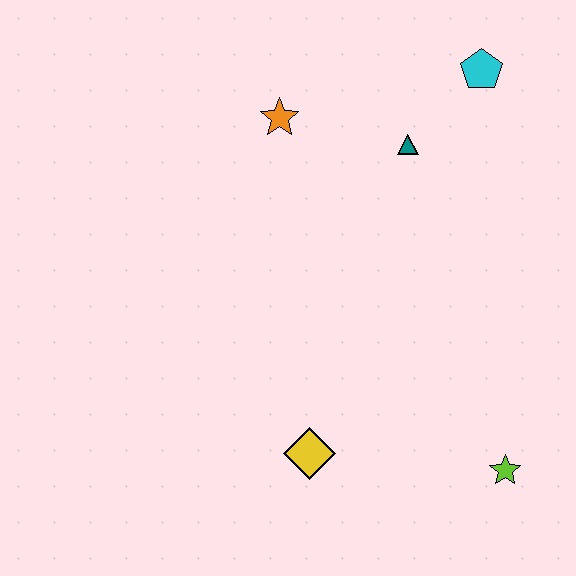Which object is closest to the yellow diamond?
The lime star is closest to the yellow diamond.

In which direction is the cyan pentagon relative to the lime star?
The cyan pentagon is above the lime star.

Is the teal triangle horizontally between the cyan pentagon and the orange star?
Yes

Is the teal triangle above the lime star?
Yes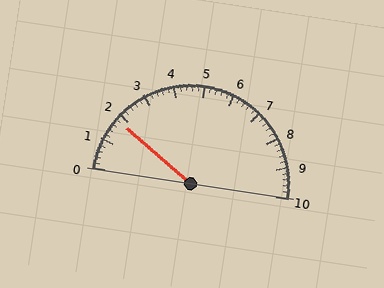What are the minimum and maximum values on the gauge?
The gauge ranges from 0 to 10.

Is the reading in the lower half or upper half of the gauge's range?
The reading is in the lower half of the range (0 to 10).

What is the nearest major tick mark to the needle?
The nearest major tick mark is 2.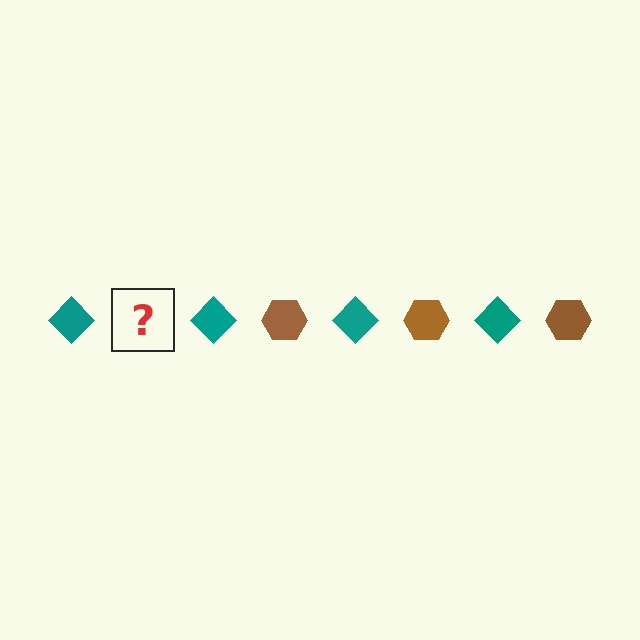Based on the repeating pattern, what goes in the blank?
The blank should be a brown hexagon.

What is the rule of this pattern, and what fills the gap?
The rule is that the pattern alternates between teal diamond and brown hexagon. The gap should be filled with a brown hexagon.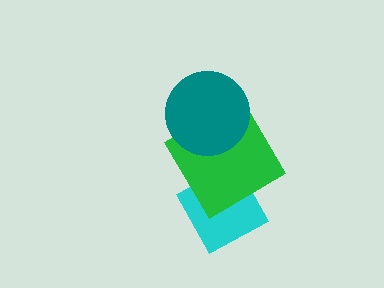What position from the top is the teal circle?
The teal circle is 1st from the top.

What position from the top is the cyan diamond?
The cyan diamond is 3rd from the top.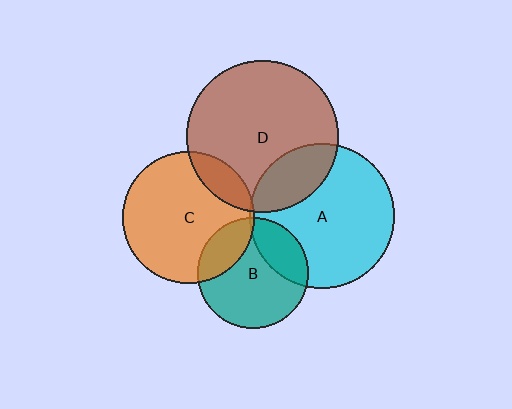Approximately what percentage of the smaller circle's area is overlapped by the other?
Approximately 25%.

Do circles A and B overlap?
Yes.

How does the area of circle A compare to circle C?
Approximately 1.2 times.